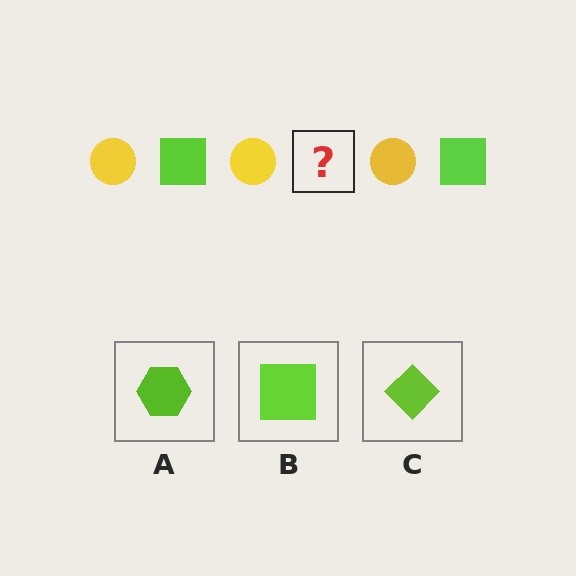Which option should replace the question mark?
Option B.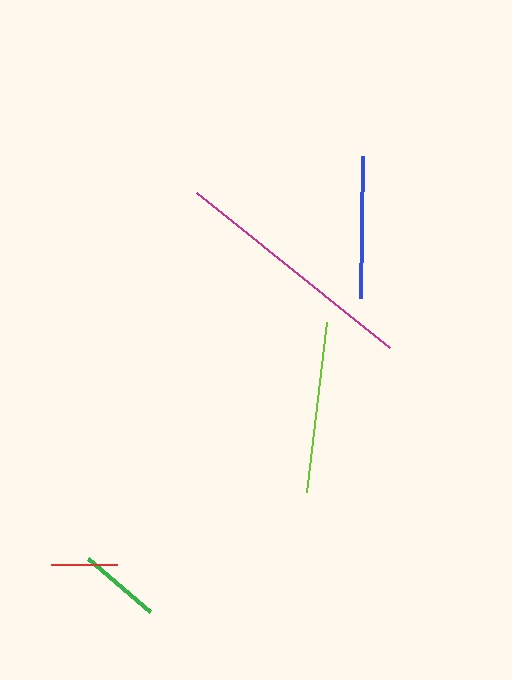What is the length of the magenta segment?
The magenta segment is approximately 247 pixels long.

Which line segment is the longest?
The magenta line is the longest at approximately 247 pixels.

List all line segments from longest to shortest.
From longest to shortest: magenta, lime, blue, green, red.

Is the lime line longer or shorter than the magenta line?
The magenta line is longer than the lime line.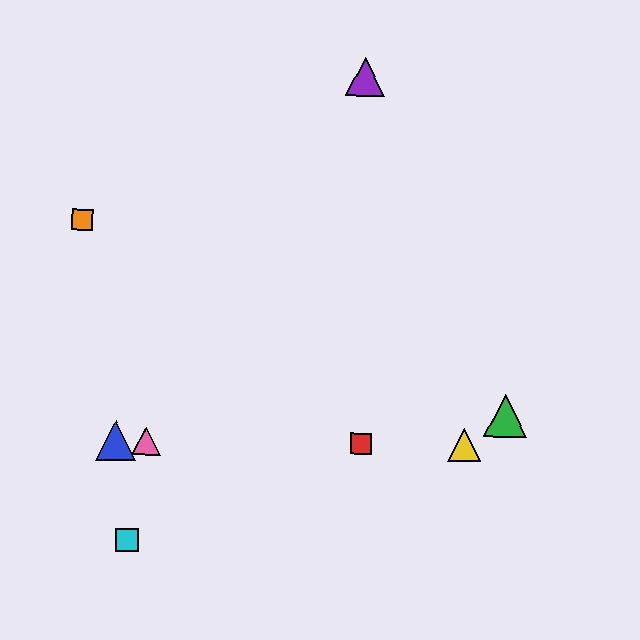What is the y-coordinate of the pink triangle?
The pink triangle is at y≈441.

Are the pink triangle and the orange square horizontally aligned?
No, the pink triangle is at y≈441 and the orange square is at y≈220.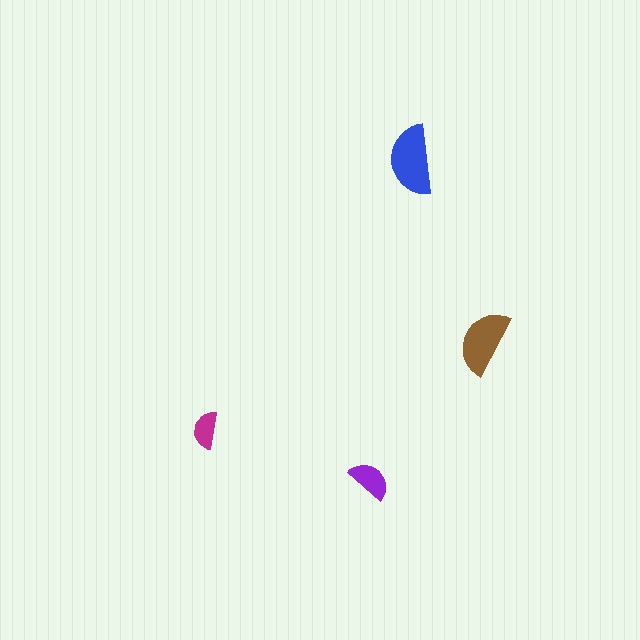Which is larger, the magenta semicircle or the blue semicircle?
The blue one.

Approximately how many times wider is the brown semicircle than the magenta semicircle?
About 2 times wider.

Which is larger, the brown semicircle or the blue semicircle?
The blue one.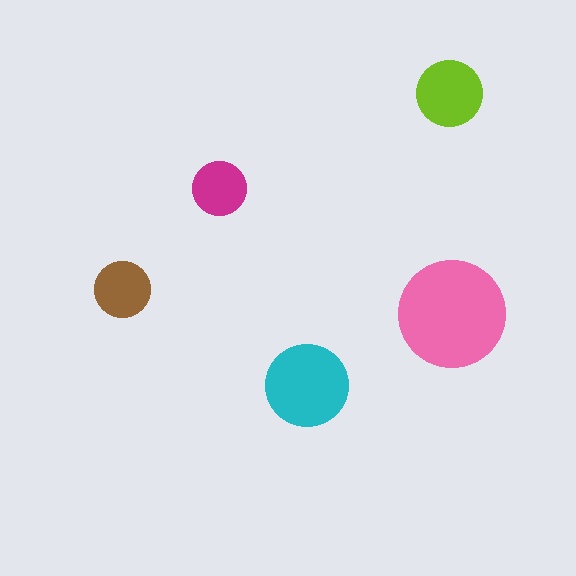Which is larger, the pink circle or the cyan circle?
The pink one.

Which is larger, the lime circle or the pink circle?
The pink one.